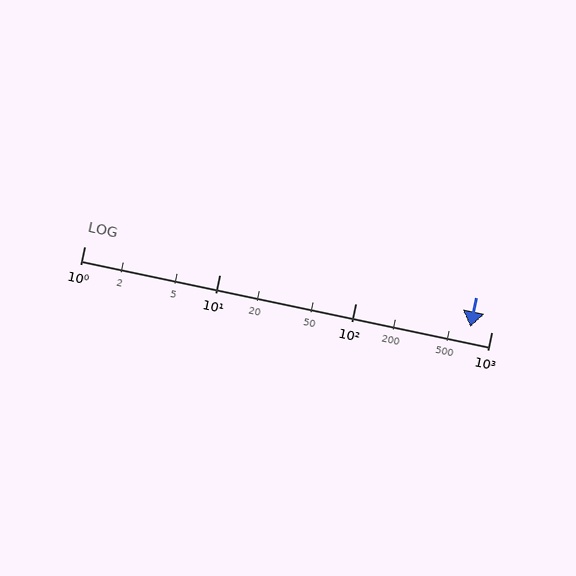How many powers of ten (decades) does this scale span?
The scale spans 3 decades, from 1 to 1000.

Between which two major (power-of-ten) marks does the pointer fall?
The pointer is between 100 and 1000.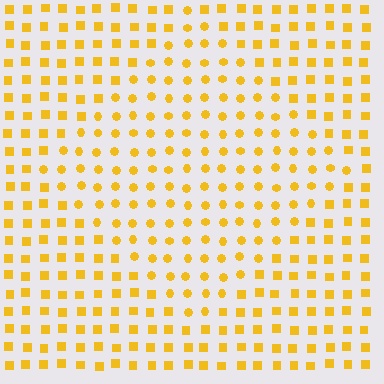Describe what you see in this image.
The image is filled with small yellow elements arranged in a uniform grid. A diamond-shaped region contains circles, while the surrounding area contains squares. The boundary is defined purely by the change in element shape.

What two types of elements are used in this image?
The image uses circles inside the diamond region and squares outside it.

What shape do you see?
I see a diamond.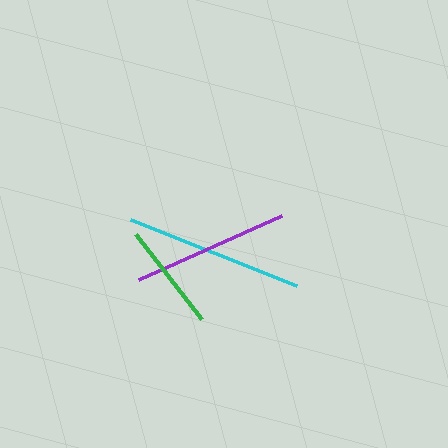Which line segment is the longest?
The cyan line is the longest at approximately 178 pixels.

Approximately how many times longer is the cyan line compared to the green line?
The cyan line is approximately 1.7 times the length of the green line.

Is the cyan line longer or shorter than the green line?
The cyan line is longer than the green line.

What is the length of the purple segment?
The purple segment is approximately 156 pixels long.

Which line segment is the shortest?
The green line is the shortest at approximately 107 pixels.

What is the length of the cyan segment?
The cyan segment is approximately 178 pixels long.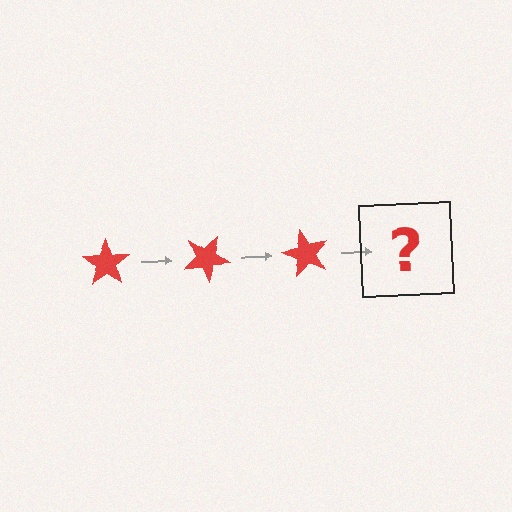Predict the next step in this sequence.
The next step is a red star rotated 90 degrees.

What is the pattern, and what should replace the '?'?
The pattern is that the star rotates 30 degrees each step. The '?' should be a red star rotated 90 degrees.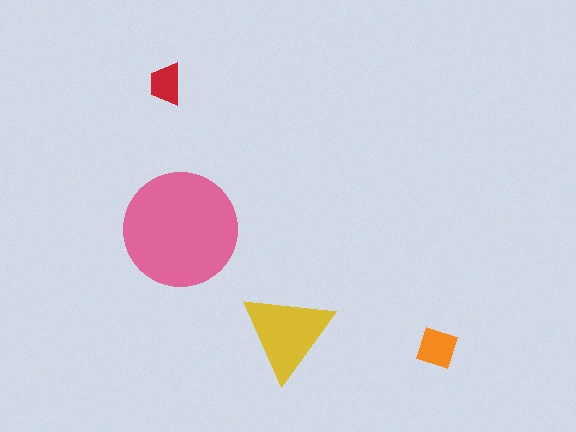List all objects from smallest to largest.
The red trapezoid, the orange diamond, the yellow triangle, the pink circle.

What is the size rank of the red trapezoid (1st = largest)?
4th.